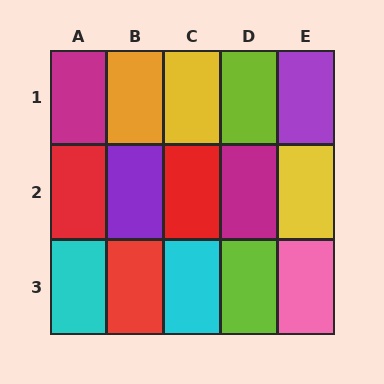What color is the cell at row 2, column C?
Red.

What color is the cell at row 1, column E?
Purple.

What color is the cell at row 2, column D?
Magenta.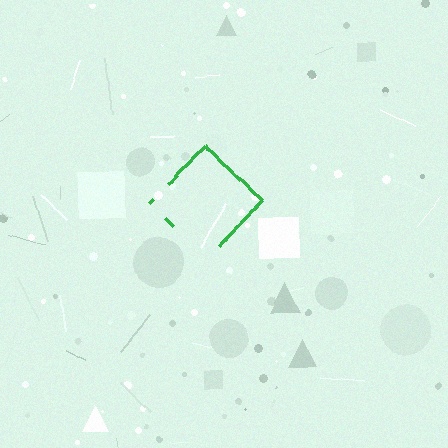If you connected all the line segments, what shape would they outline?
They would outline a diamond.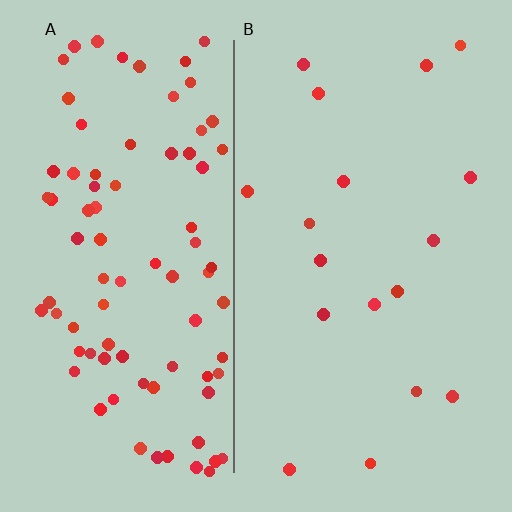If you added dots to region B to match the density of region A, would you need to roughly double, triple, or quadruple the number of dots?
Approximately quadruple.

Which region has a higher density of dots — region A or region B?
A (the left).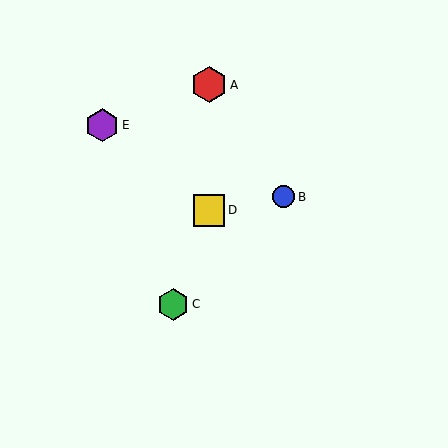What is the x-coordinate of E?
Object E is at x≈102.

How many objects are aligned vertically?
2 objects (A, D) are aligned vertically.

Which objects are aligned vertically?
Objects A, D are aligned vertically.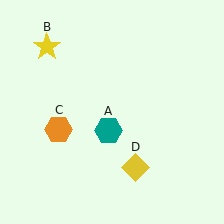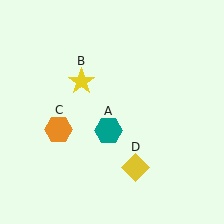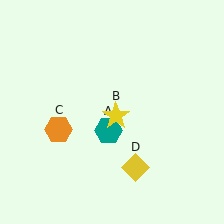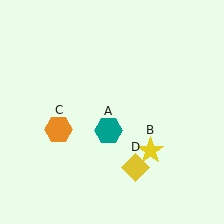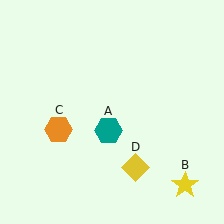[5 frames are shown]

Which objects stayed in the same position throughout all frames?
Teal hexagon (object A) and orange hexagon (object C) and yellow diamond (object D) remained stationary.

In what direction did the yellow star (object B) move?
The yellow star (object B) moved down and to the right.